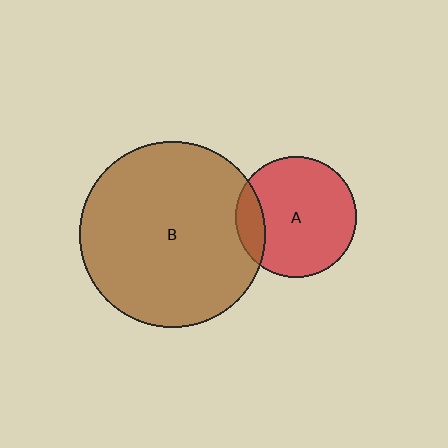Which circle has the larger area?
Circle B (brown).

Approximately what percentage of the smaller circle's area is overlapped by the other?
Approximately 15%.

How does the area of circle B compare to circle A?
Approximately 2.4 times.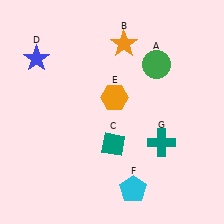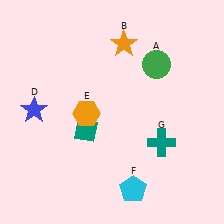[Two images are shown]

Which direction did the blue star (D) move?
The blue star (D) moved down.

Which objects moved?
The objects that moved are: the teal diamond (C), the blue star (D), the orange hexagon (E).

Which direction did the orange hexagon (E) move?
The orange hexagon (E) moved left.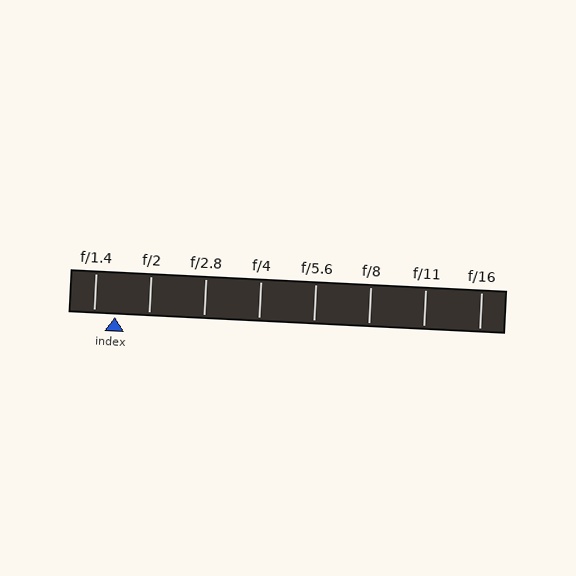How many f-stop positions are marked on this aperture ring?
There are 8 f-stop positions marked.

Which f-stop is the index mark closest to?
The index mark is closest to f/1.4.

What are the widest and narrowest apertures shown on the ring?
The widest aperture shown is f/1.4 and the narrowest is f/16.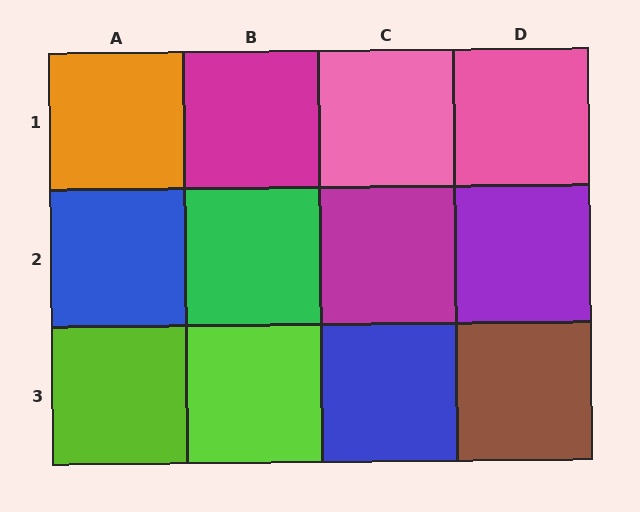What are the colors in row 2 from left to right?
Blue, green, magenta, purple.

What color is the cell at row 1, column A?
Orange.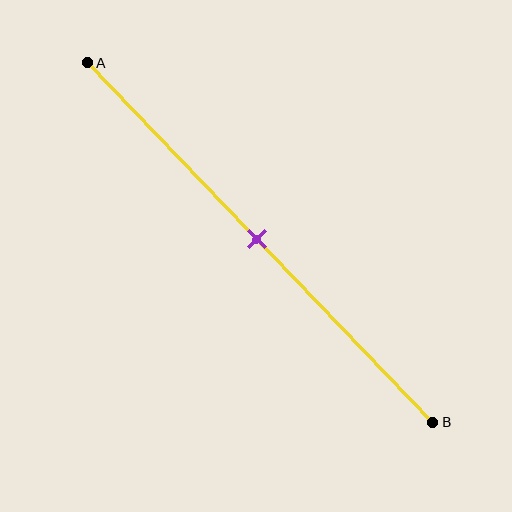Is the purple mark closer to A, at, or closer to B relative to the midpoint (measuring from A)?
The purple mark is approximately at the midpoint of segment AB.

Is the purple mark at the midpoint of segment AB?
Yes, the mark is approximately at the midpoint.